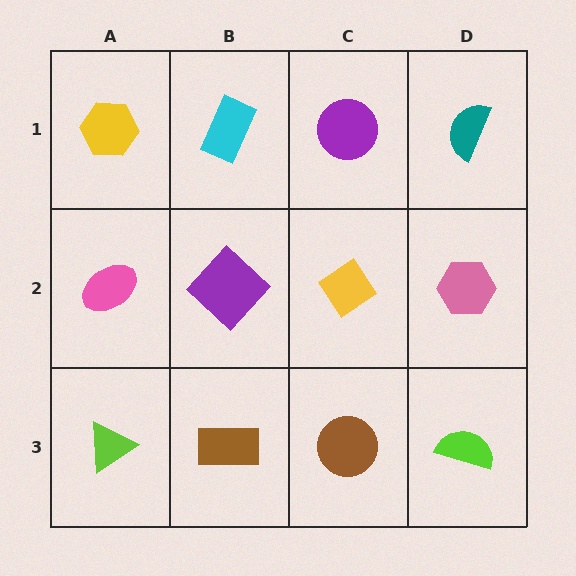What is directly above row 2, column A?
A yellow hexagon.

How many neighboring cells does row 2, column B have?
4.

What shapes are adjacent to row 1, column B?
A purple diamond (row 2, column B), a yellow hexagon (row 1, column A), a purple circle (row 1, column C).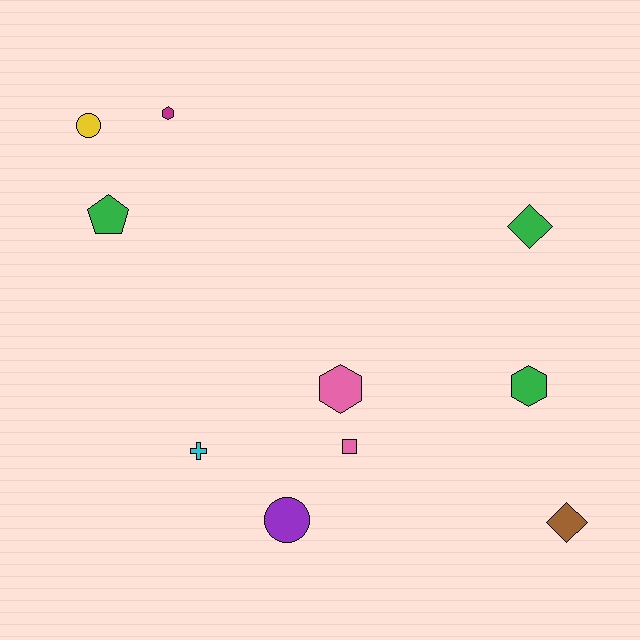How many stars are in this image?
There are no stars.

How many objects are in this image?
There are 10 objects.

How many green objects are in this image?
There are 3 green objects.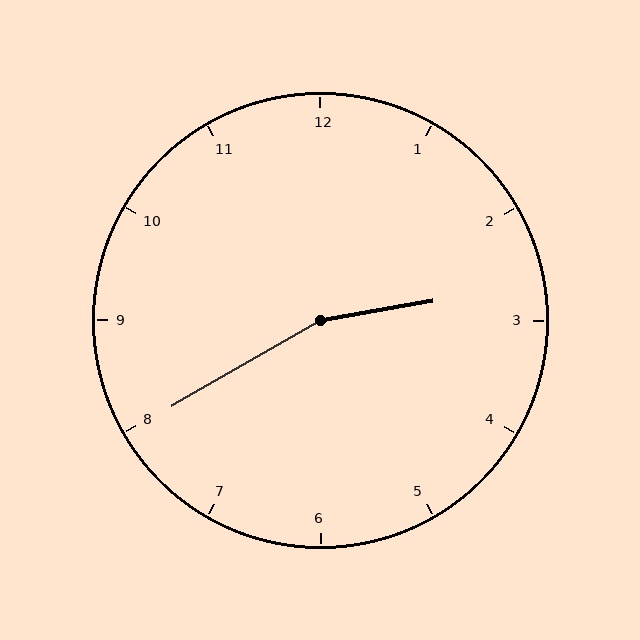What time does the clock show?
2:40.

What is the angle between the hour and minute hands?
Approximately 160 degrees.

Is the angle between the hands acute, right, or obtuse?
It is obtuse.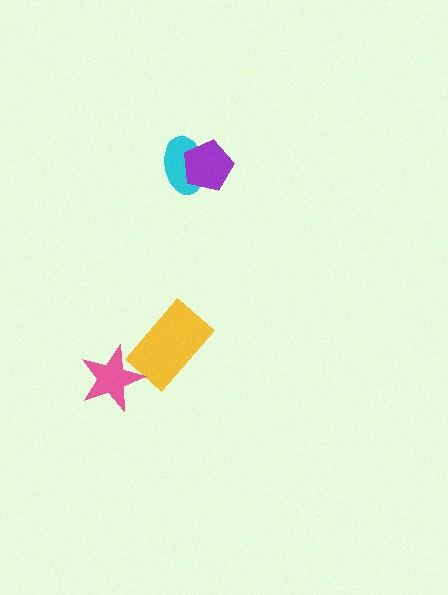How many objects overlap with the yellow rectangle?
1 object overlaps with the yellow rectangle.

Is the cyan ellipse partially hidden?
Yes, it is partially covered by another shape.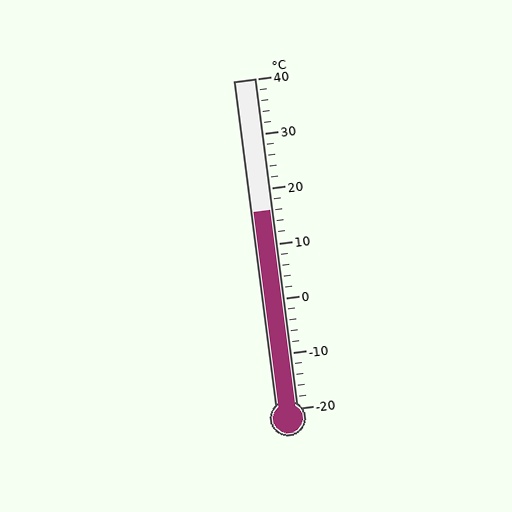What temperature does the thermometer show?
The thermometer shows approximately 16°C.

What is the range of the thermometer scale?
The thermometer scale ranges from -20°C to 40°C.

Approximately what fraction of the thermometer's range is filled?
The thermometer is filled to approximately 60% of its range.